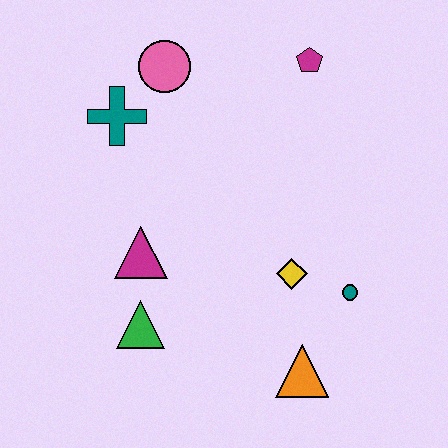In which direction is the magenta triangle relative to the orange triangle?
The magenta triangle is to the left of the orange triangle.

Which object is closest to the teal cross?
The pink circle is closest to the teal cross.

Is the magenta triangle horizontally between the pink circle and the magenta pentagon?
No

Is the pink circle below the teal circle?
No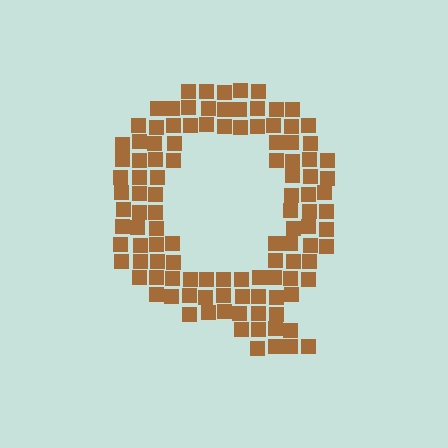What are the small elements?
The small elements are squares.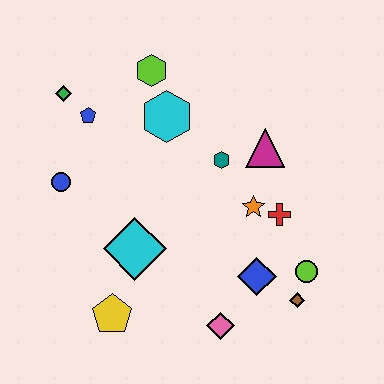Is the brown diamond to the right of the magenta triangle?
Yes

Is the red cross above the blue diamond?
Yes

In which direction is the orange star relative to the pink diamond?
The orange star is above the pink diamond.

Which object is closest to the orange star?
The red cross is closest to the orange star.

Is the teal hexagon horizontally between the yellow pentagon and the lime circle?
Yes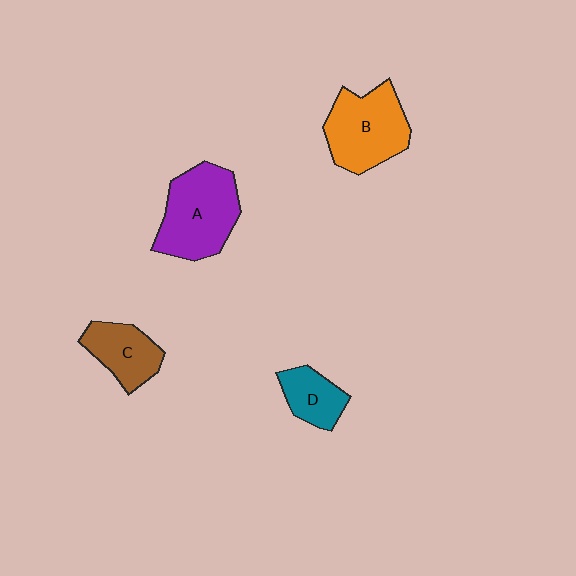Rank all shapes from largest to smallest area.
From largest to smallest: A (purple), B (orange), C (brown), D (teal).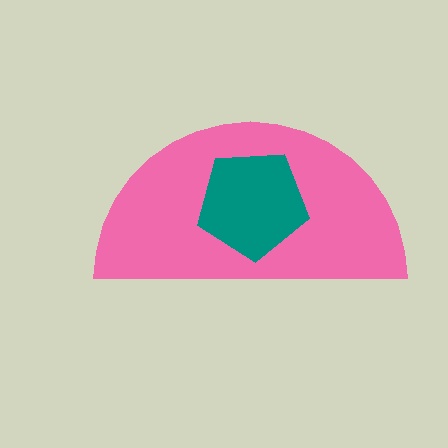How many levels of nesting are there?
2.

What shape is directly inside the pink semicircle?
The teal pentagon.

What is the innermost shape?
The teal pentagon.